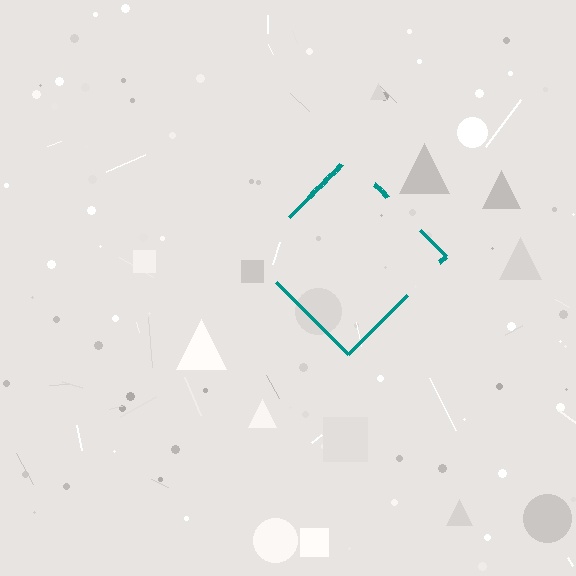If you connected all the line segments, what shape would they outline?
They would outline a diamond.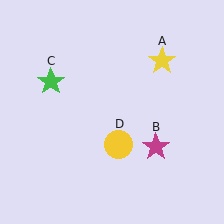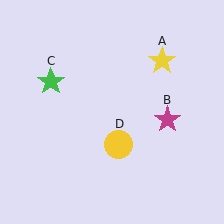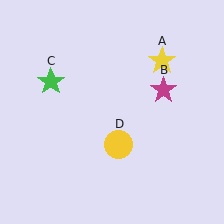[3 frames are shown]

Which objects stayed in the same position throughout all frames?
Yellow star (object A) and green star (object C) and yellow circle (object D) remained stationary.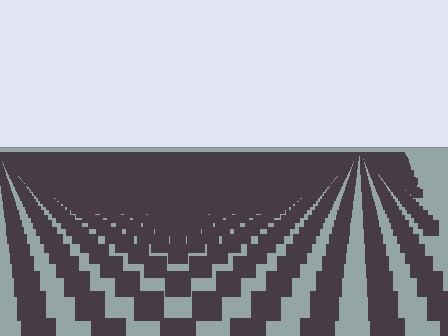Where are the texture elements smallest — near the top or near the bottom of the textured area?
Near the top.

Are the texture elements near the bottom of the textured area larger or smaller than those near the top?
Larger. Near the bottom, elements are closer to the viewer and appear at a bigger on-screen size.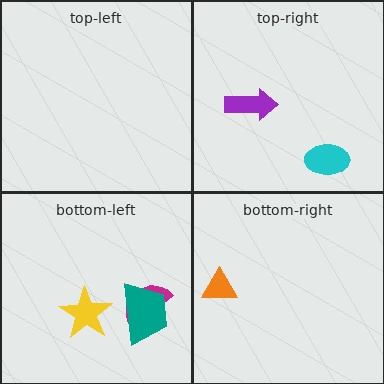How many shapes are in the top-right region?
2.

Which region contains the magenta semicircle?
The bottom-left region.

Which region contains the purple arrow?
The top-right region.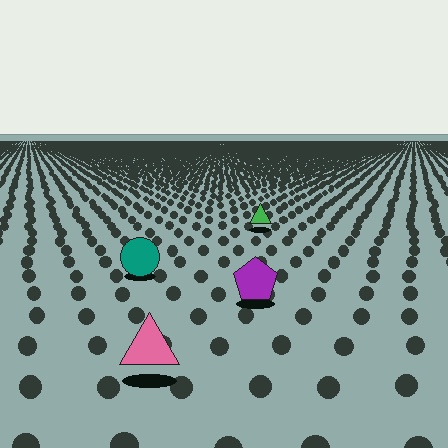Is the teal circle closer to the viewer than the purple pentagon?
No. The purple pentagon is closer — you can tell from the texture gradient: the ground texture is coarser near it.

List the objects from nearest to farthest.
From nearest to farthest: the pink triangle, the purple pentagon, the teal circle, the green triangle.